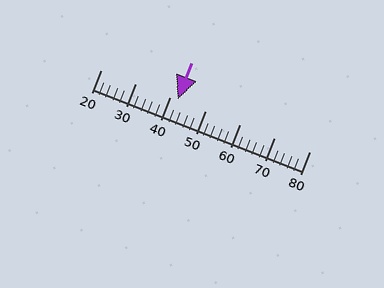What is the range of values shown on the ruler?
The ruler shows values from 20 to 80.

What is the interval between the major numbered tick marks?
The major tick marks are spaced 10 units apart.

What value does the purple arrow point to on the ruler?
The purple arrow points to approximately 42.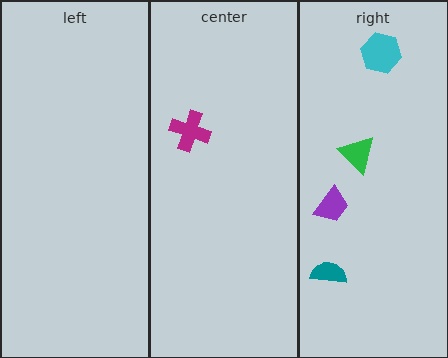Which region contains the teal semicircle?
The right region.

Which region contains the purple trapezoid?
The right region.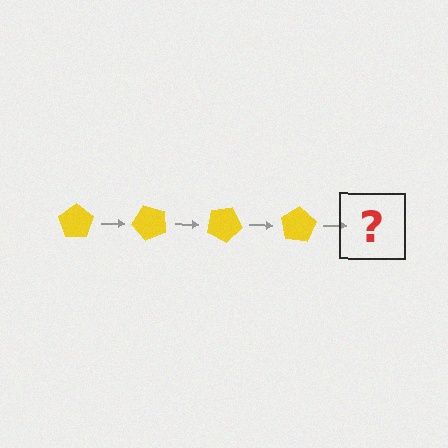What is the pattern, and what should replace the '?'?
The pattern is that the pentagon rotates 50 degrees each step. The '?' should be a yellow pentagon rotated 200 degrees.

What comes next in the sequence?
The next element should be a yellow pentagon rotated 200 degrees.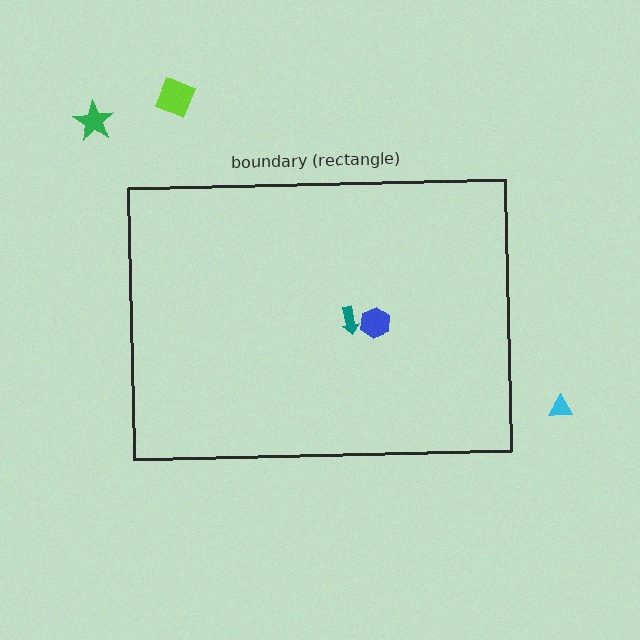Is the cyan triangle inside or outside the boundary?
Outside.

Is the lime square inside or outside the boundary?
Outside.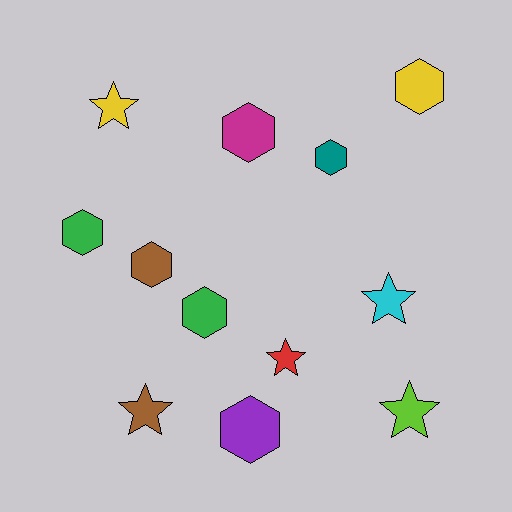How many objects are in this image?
There are 12 objects.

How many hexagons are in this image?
There are 7 hexagons.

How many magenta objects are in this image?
There is 1 magenta object.